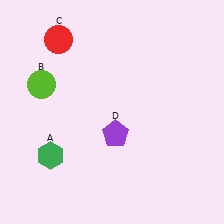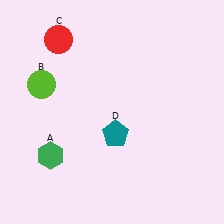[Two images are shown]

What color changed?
The pentagon (D) changed from purple in Image 1 to teal in Image 2.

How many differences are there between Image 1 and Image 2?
There is 1 difference between the two images.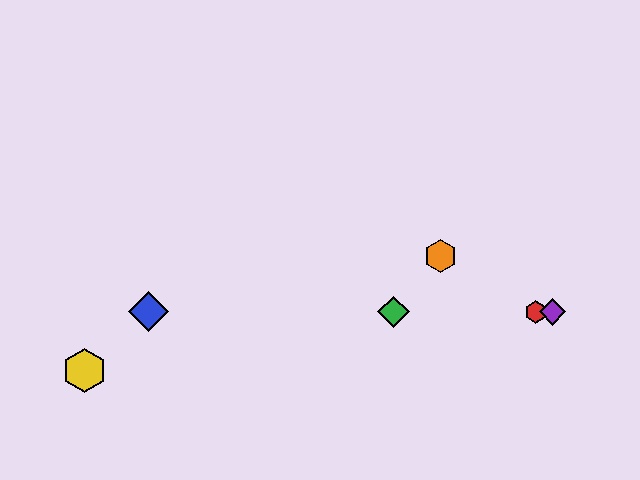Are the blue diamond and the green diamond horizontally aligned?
Yes, both are at y≈312.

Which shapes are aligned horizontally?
The red hexagon, the blue diamond, the green diamond, the purple diamond are aligned horizontally.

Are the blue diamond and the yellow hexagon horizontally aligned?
No, the blue diamond is at y≈312 and the yellow hexagon is at y≈371.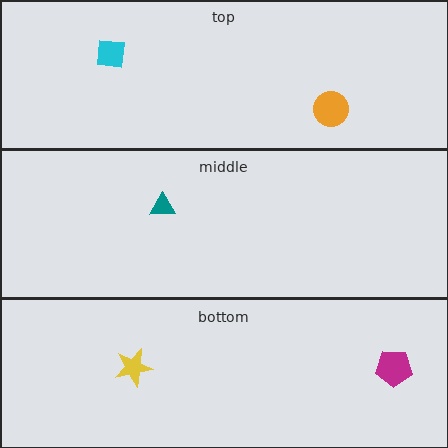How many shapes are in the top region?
2.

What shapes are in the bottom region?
The yellow star, the magenta pentagon.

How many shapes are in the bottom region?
2.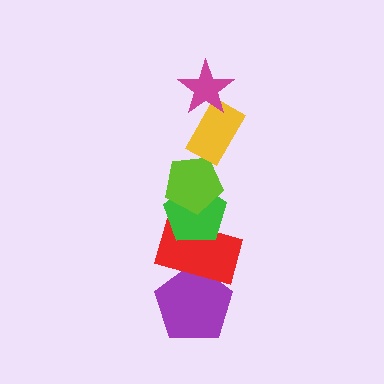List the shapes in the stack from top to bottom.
From top to bottom: the magenta star, the yellow rectangle, the lime pentagon, the green pentagon, the red rectangle, the purple pentagon.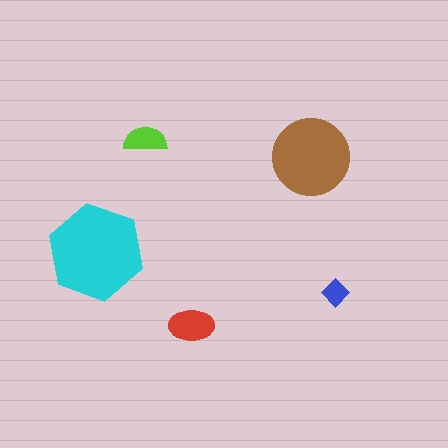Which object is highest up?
The lime semicircle is topmost.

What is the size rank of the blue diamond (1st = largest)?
5th.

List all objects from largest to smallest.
The cyan hexagon, the brown circle, the red ellipse, the lime semicircle, the blue diamond.